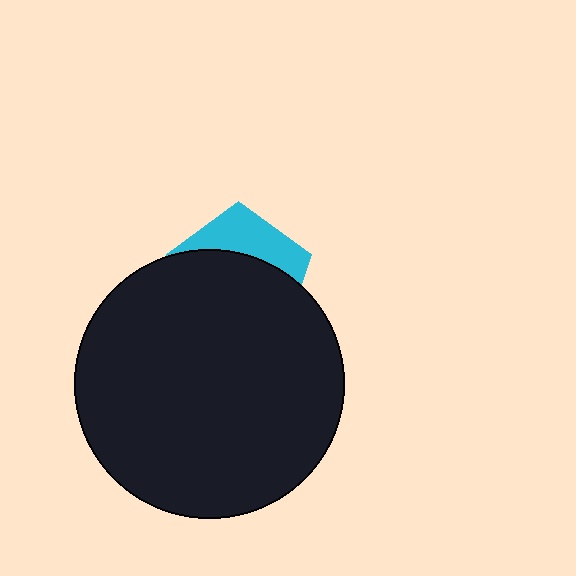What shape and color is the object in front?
The object in front is a black circle.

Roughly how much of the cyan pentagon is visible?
A small part of it is visible (roughly 32%).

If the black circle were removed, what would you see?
You would see the complete cyan pentagon.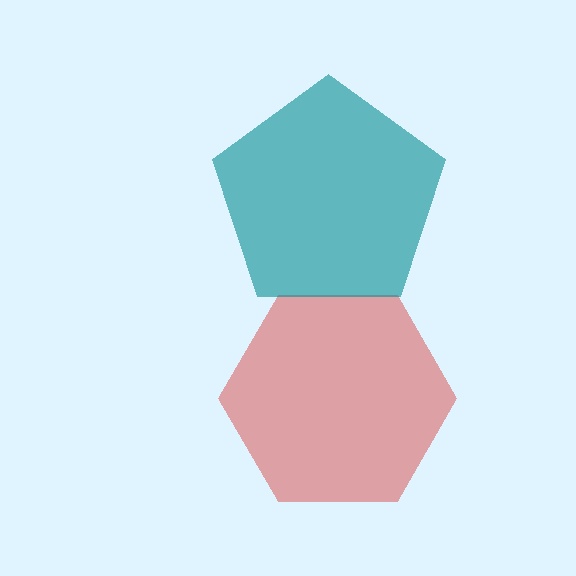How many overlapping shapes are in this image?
There are 2 overlapping shapes in the image.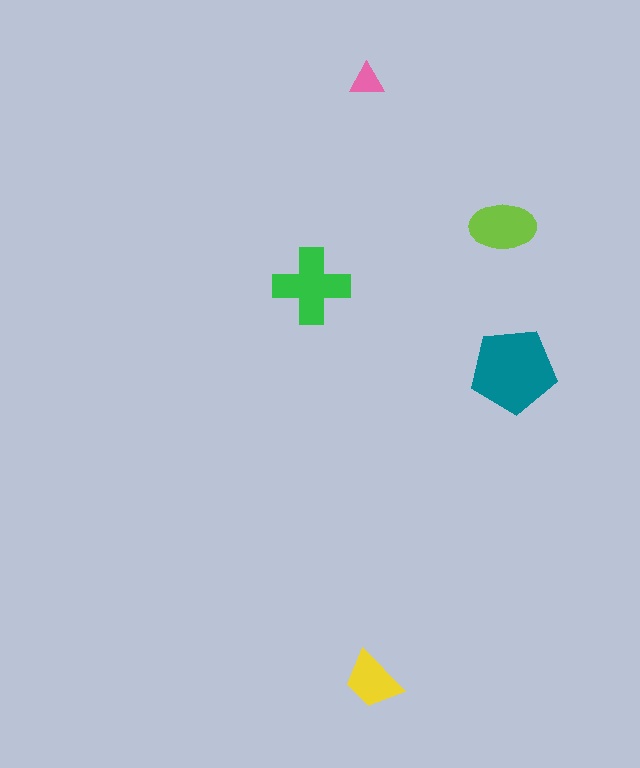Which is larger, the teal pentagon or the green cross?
The teal pentagon.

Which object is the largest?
The teal pentagon.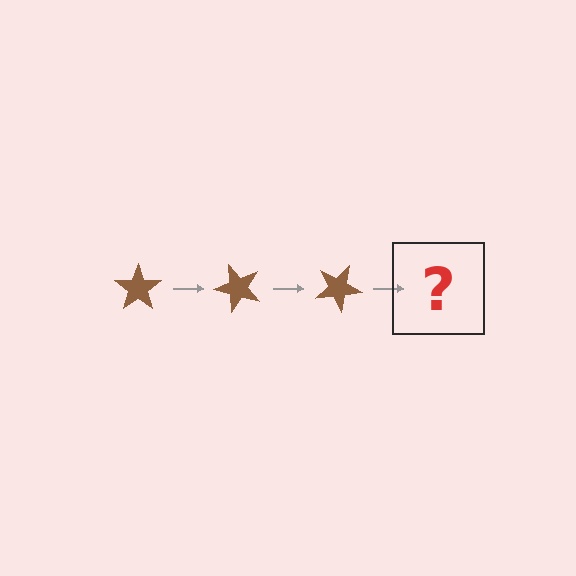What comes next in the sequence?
The next element should be a brown star rotated 150 degrees.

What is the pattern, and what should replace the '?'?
The pattern is that the star rotates 50 degrees each step. The '?' should be a brown star rotated 150 degrees.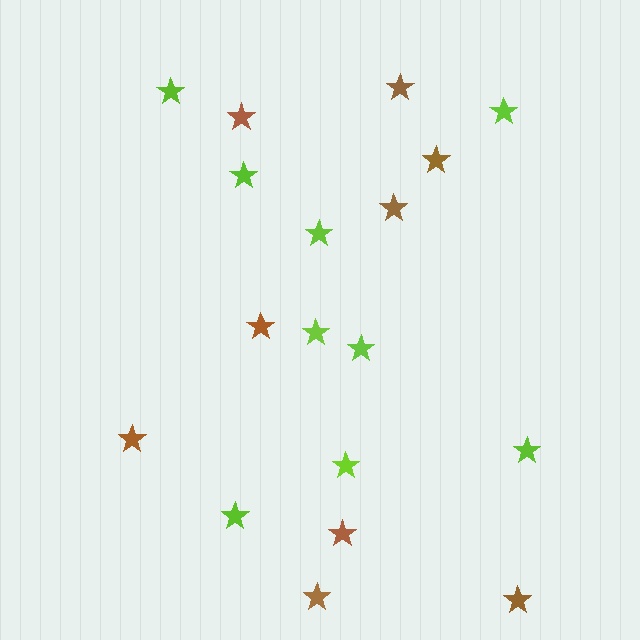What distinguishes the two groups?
There are 2 groups: one group of lime stars (9) and one group of brown stars (9).